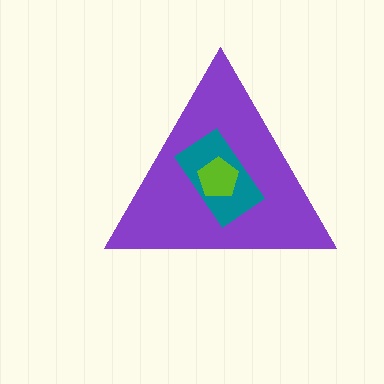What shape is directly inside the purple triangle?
The teal rectangle.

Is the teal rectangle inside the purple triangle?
Yes.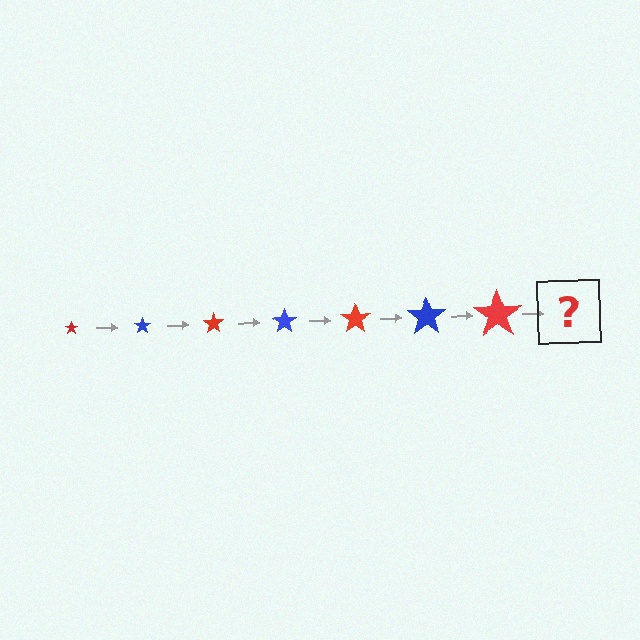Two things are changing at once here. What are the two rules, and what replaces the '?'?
The two rules are that the star grows larger each step and the color cycles through red and blue. The '?' should be a blue star, larger than the previous one.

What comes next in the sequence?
The next element should be a blue star, larger than the previous one.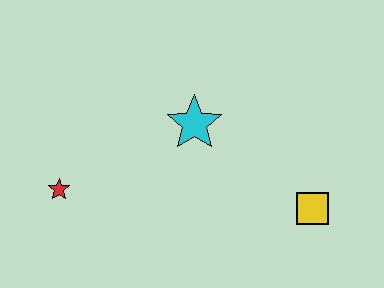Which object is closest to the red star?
The cyan star is closest to the red star.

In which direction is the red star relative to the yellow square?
The red star is to the left of the yellow square.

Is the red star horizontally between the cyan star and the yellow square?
No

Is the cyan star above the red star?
Yes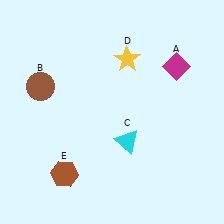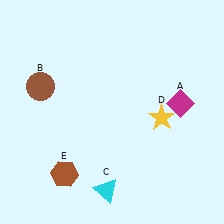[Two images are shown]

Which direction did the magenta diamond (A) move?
The magenta diamond (A) moved down.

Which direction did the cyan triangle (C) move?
The cyan triangle (C) moved down.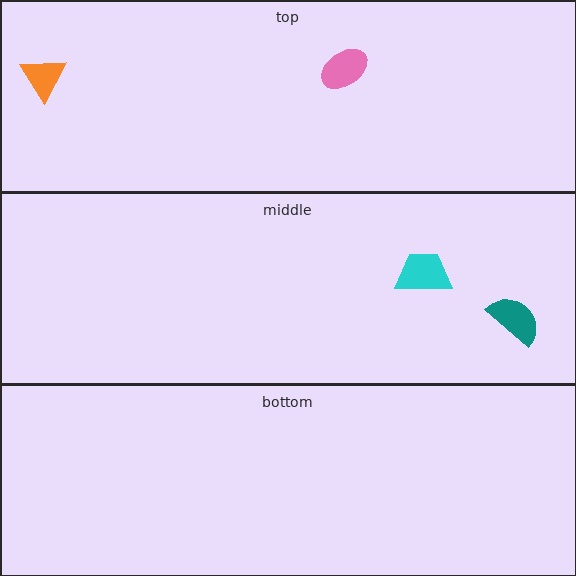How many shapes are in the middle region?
2.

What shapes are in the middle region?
The teal semicircle, the cyan trapezoid.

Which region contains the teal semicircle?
The middle region.